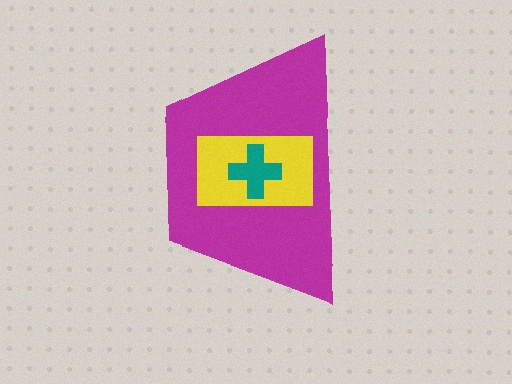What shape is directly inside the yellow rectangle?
The teal cross.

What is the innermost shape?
The teal cross.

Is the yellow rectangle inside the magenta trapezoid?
Yes.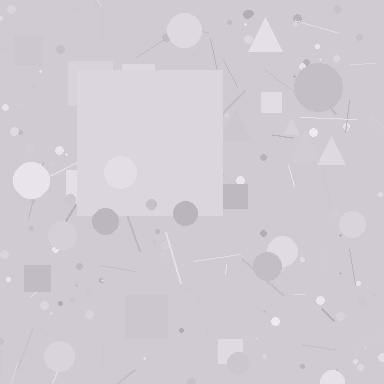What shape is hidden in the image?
A square is hidden in the image.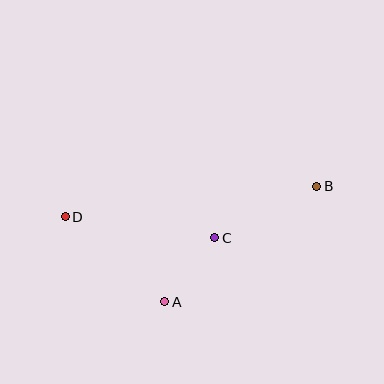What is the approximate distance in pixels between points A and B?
The distance between A and B is approximately 191 pixels.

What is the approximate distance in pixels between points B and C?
The distance between B and C is approximately 114 pixels.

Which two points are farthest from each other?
Points B and D are farthest from each other.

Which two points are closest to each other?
Points A and C are closest to each other.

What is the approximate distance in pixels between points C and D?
The distance between C and D is approximately 151 pixels.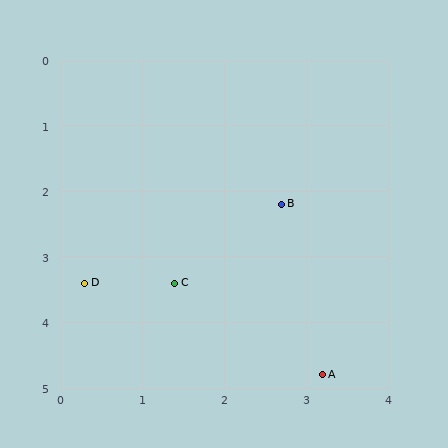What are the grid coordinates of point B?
Point B is at approximately (2.7, 2.2).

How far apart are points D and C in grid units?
Points D and C are about 1.1 grid units apart.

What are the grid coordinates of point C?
Point C is at approximately (1.4, 3.4).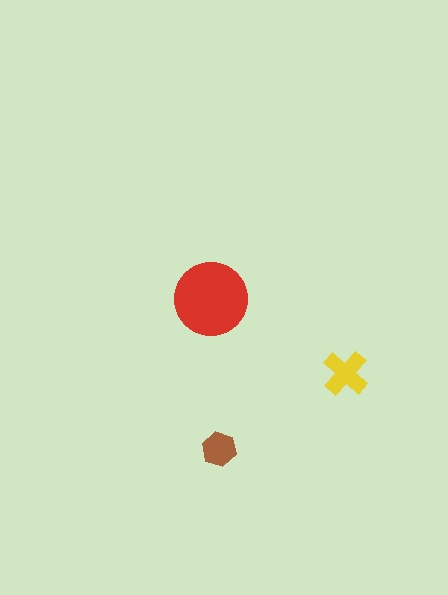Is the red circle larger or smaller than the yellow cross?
Larger.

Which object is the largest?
The red circle.